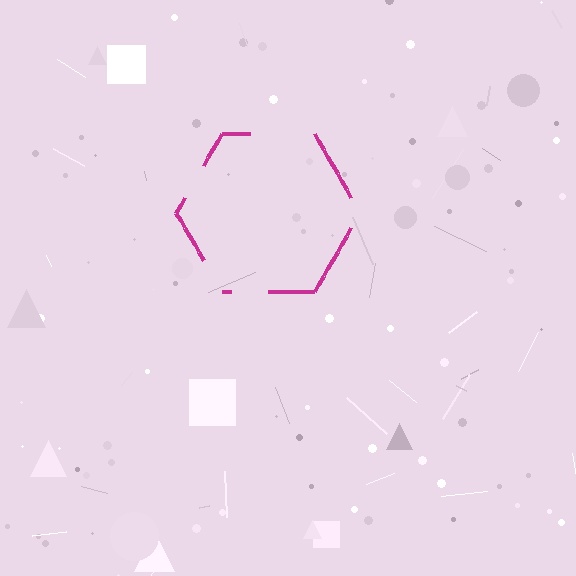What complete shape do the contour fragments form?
The contour fragments form a hexagon.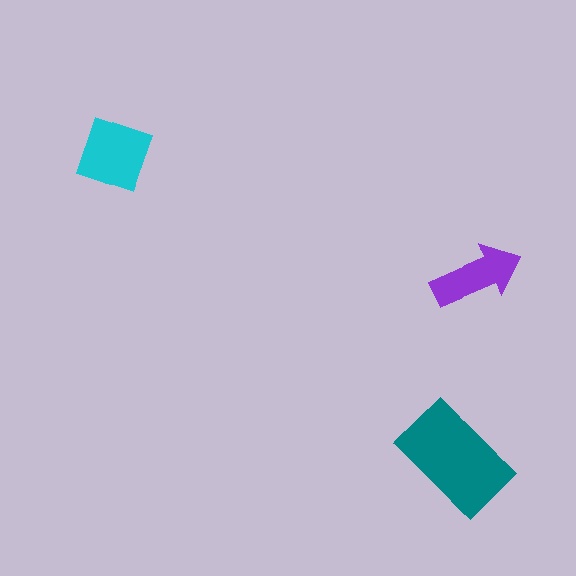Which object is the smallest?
The purple arrow.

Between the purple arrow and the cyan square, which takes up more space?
The cyan square.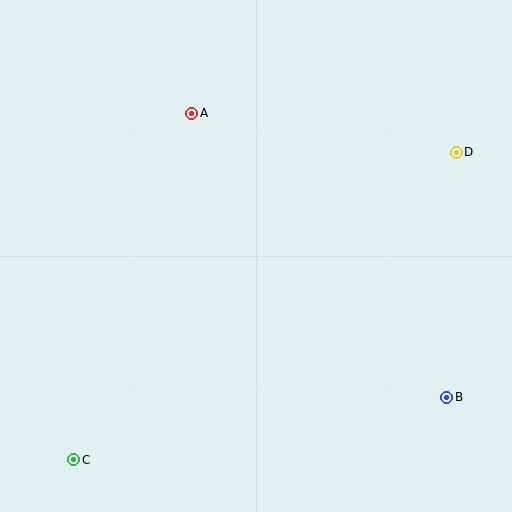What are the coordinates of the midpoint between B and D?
The midpoint between B and D is at (451, 275).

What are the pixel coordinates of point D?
Point D is at (456, 152).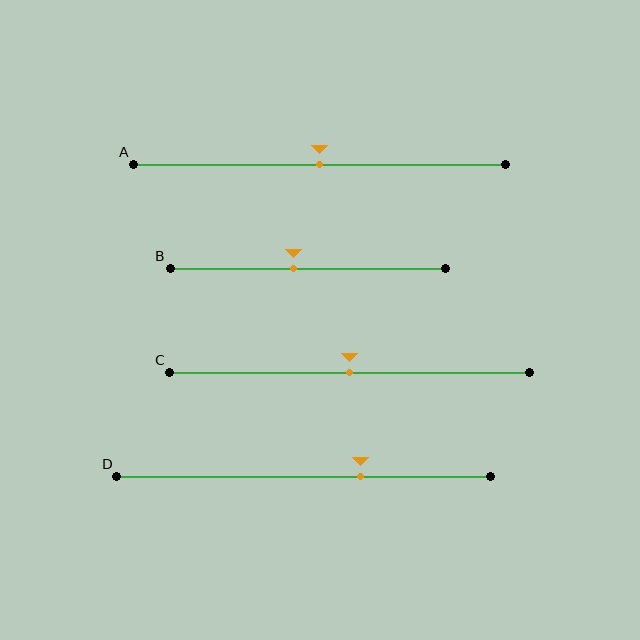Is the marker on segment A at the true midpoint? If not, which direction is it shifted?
Yes, the marker on segment A is at the true midpoint.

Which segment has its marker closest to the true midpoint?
Segment A has its marker closest to the true midpoint.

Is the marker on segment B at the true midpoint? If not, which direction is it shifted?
No, the marker on segment B is shifted to the left by about 5% of the segment length.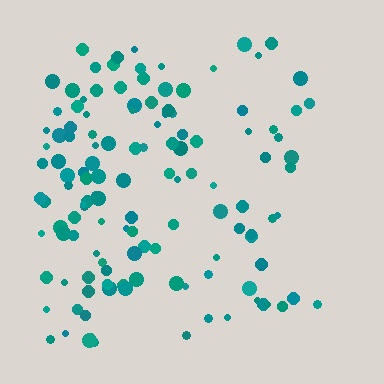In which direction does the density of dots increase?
From right to left, with the left side densest.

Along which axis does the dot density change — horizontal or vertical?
Horizontal.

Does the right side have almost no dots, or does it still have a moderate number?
Still a moderate number, just noticeably fewer than the left.